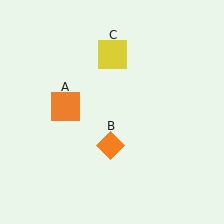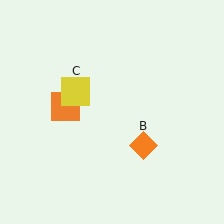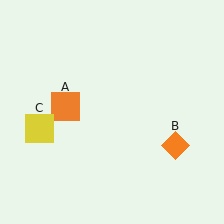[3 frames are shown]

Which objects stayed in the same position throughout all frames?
Orange square (object A) remained stationary.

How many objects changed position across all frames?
2 objects changed position: orange diamond (object B), yellow square (object C).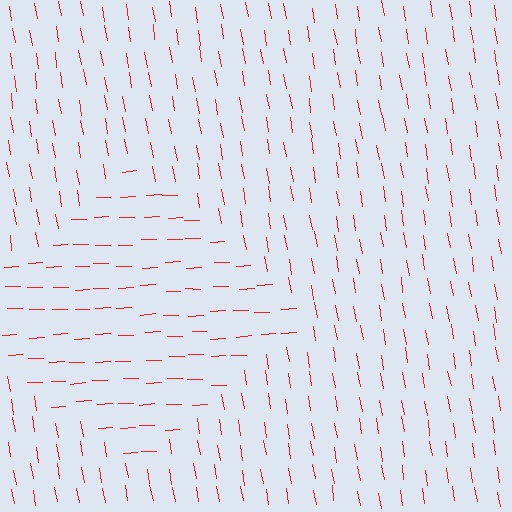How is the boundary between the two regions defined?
The boundary is defined purely by a change in line orientation (approximately 83 degrees difference). All lines are the same color and thickness.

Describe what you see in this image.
The image is filled with small red line segments. A diamond region in the image has lines oriented differently from the surrounding lines, creating a visible texture boundary.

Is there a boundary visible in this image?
Yes, there is a texture boundary formed by a change in line orientation.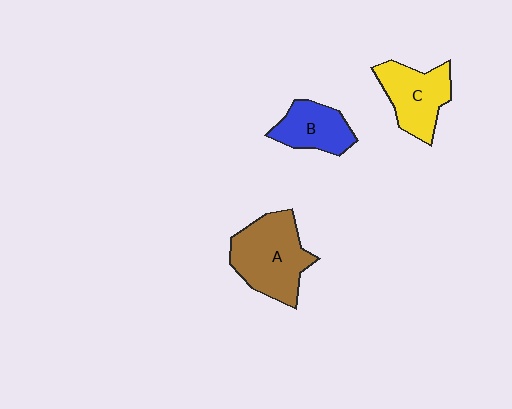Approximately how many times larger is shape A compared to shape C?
Approximately 1.3 times.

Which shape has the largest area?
Shape A (brown).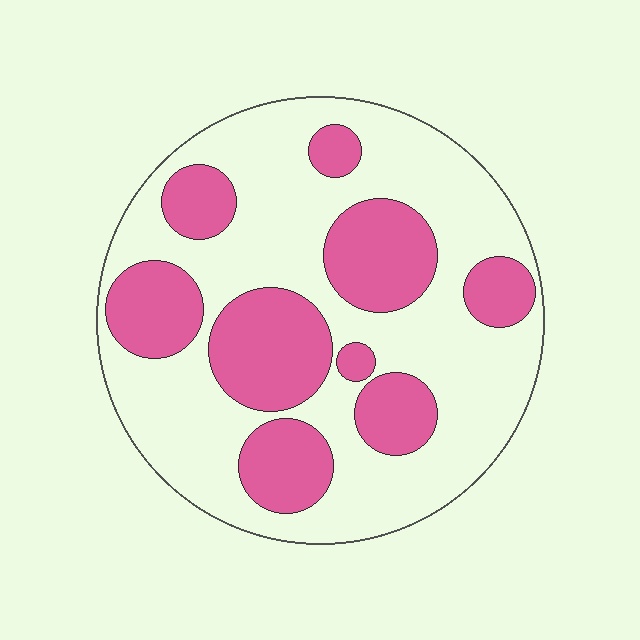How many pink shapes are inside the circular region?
9.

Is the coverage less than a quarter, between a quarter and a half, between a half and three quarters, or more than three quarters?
Between a quarter and a half.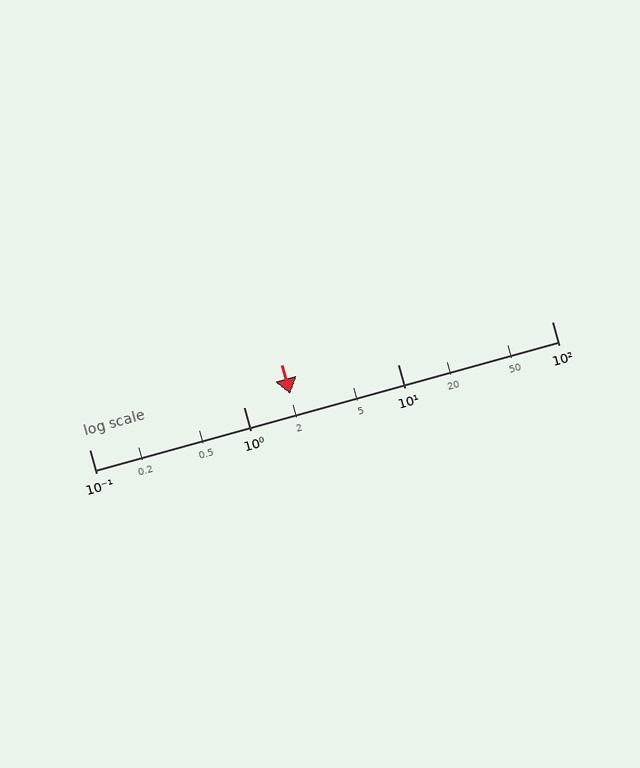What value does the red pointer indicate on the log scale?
The pointer indicates approximately 2.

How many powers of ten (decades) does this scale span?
The scale spans 3 decades, from 0.1 to 100.